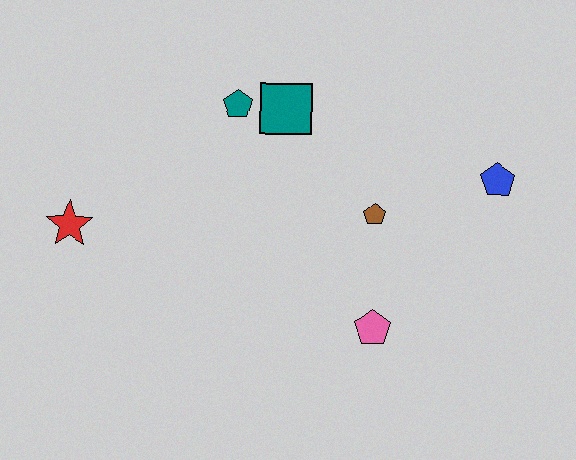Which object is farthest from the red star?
The blue pentagon is farthest from the red star.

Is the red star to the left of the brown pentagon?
Yes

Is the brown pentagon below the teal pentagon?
Yes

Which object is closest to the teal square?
The teal pentagon is closest to the teal square.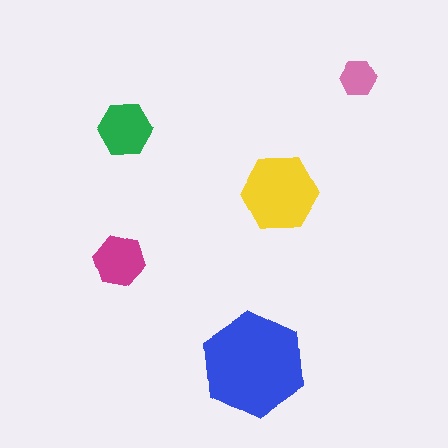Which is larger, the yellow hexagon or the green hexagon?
The yellow one.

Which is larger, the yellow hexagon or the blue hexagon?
The blue one.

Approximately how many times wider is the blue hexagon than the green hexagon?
About 2 times wider.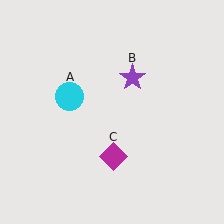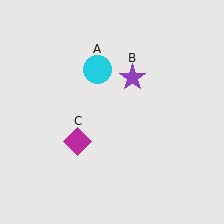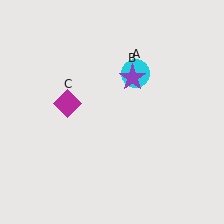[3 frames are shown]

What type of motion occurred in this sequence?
The cyan circle (object A), magenta diamond (object C) rotated clockwise around the center of the scene.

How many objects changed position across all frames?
2 objects changed position: cyan circle (object A), magenta diamond (object C).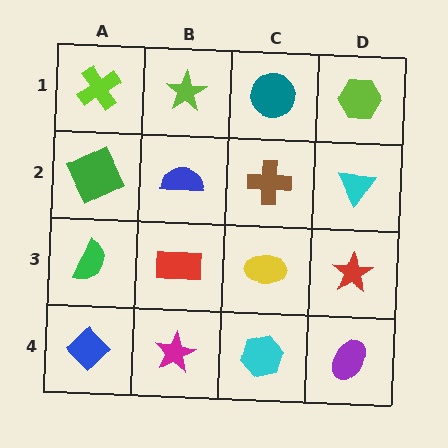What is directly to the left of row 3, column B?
A green semicircle.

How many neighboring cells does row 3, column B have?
4.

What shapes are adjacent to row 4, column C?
A yellow ellipse (row 3, column C), a magenta star (row 4, column B), a purple ellipse (row 4, column D).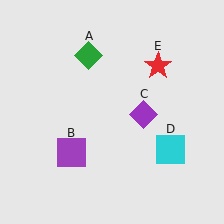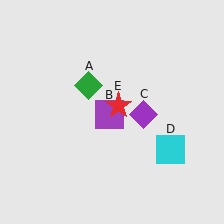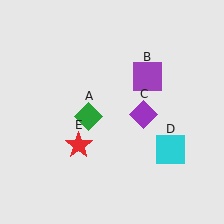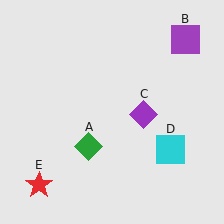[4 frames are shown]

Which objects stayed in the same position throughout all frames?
Purple diamond (object C) and cyan square (object D) remained stationary.